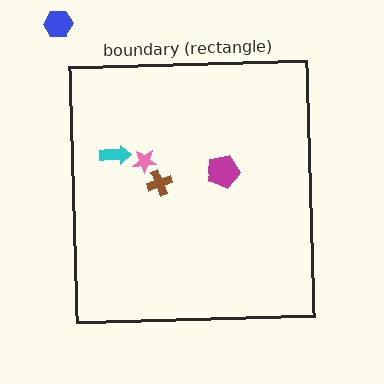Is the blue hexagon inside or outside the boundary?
Outside.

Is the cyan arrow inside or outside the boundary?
Inside.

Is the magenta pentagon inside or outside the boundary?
Inside.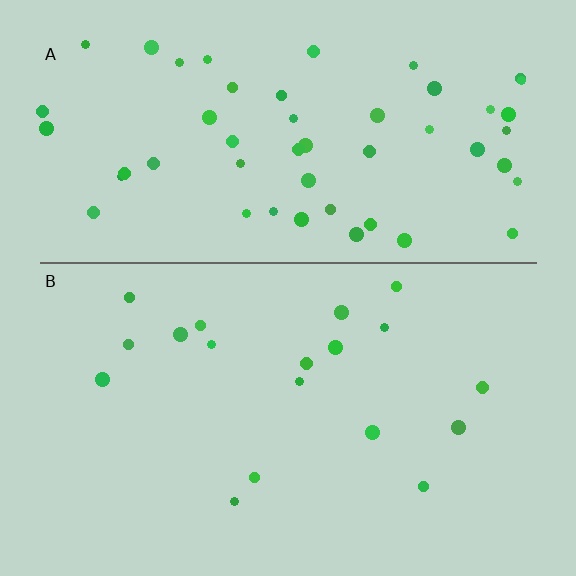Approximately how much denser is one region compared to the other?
Approximately 2.8× — region A over region B.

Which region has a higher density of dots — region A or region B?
A (the top).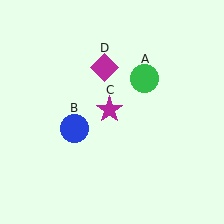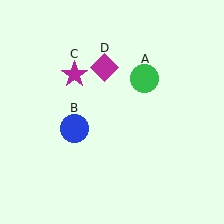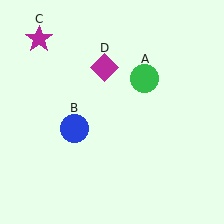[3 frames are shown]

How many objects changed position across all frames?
1 object changed position: magenta star (object C).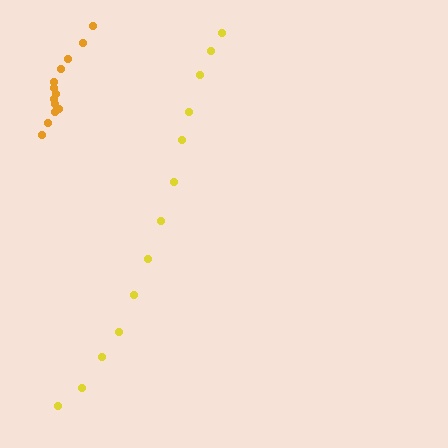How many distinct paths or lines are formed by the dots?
There are 2 distinct paths.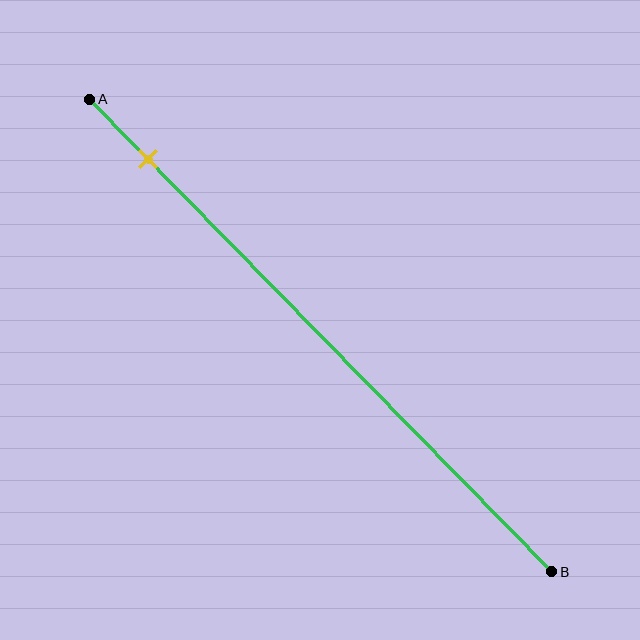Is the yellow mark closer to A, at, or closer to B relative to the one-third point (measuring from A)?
The yellow mark is closer to point A than the one-third point of segment AB.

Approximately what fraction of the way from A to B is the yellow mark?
The yellow mark is approximately 15% of the way from A to B.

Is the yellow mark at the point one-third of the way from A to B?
No, the mark is at about 15% from A, not at the 33% one-third point.